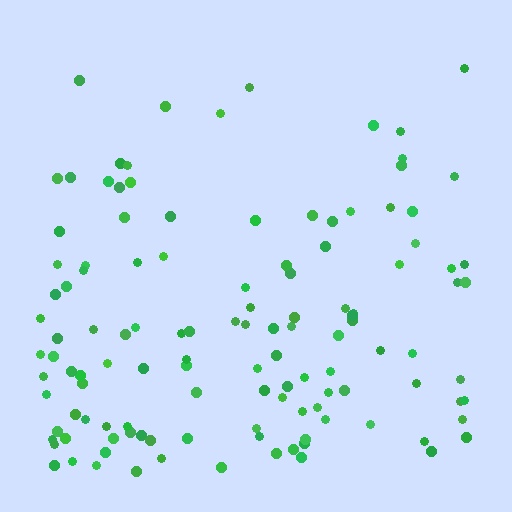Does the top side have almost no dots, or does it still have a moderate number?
Still a moderate number, just noticeably fewer than the bottom.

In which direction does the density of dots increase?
From top to bottom, with the bottom side densest.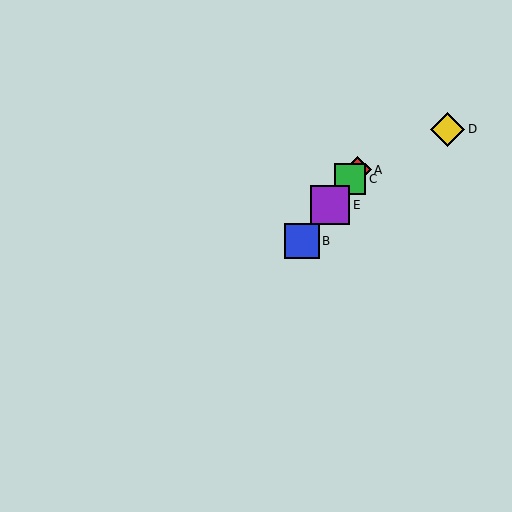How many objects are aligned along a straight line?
4 objects (A, B, C, E) are aligned along a straight line.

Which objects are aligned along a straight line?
Objects A, B, C, E are aligned along a straight line.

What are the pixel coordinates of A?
Object A is at (357, 170).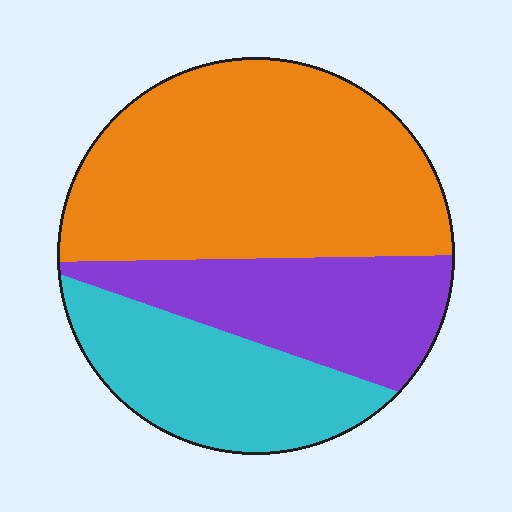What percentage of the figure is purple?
Purple covers roughly 25% of the figure.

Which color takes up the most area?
Orange, at roughly 50%.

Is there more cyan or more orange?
Orange.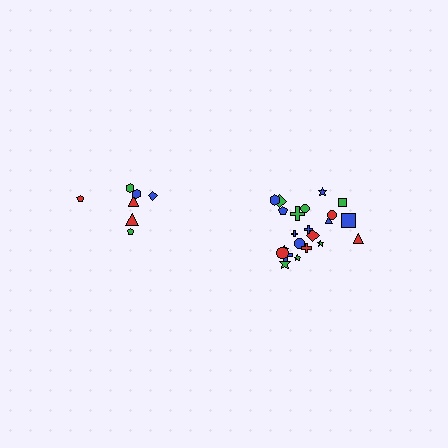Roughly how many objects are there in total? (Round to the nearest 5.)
Roughly 30 objects in total.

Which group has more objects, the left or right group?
The right group.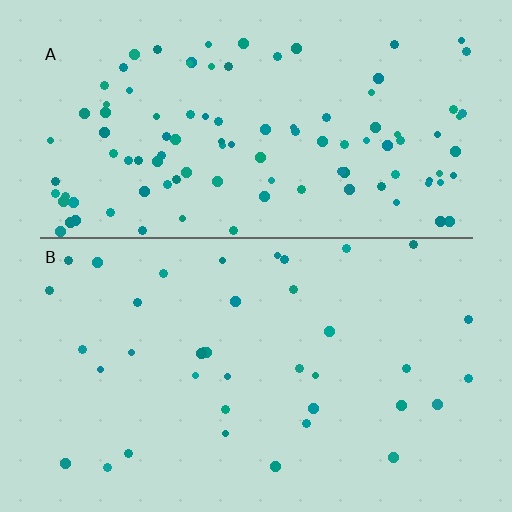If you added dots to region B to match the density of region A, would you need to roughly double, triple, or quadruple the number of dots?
Approximately triple.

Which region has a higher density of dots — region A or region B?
A (the top).